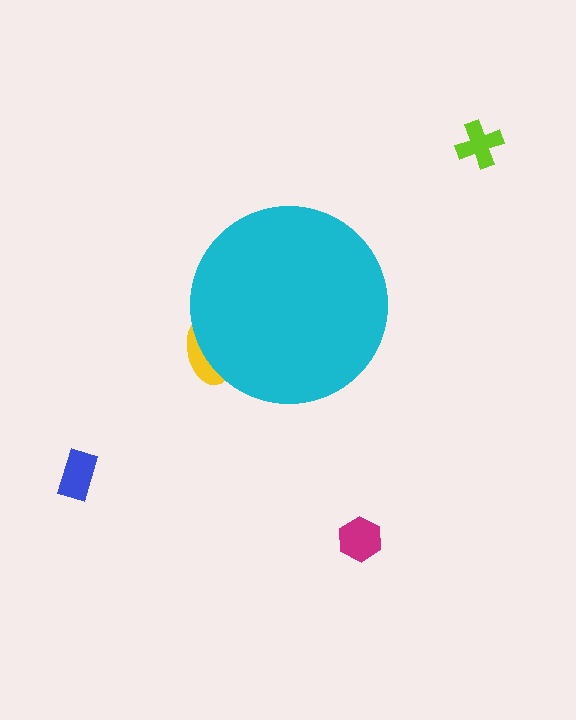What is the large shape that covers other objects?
A cyan circle.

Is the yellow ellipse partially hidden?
Yes, the yellow ellipse is partially hidden behind the cyan circle.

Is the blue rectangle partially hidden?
No, the blue rectangle is fully visible.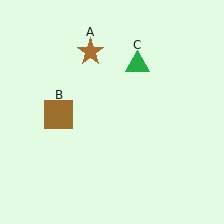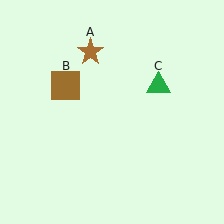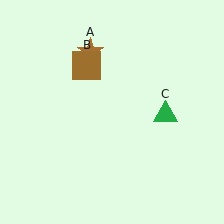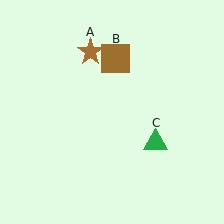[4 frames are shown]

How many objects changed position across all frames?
2 objects changed position: brown square (object B), green triangle (object C).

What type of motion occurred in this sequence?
The brown square (object B), green triangle (object C) rotated clockwise around the center of the scene.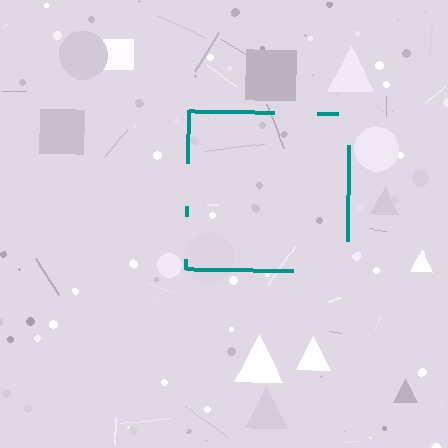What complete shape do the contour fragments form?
The contour fragments form a square.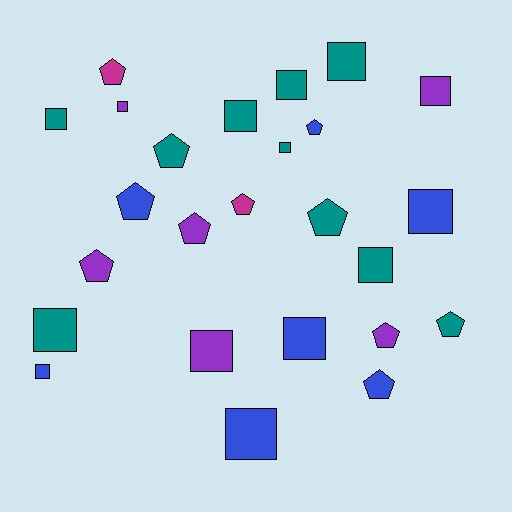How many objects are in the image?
There are 25 objects.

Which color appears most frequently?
Teal, with 10 objects.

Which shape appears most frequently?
Square, with 14 objects.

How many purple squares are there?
There are 3 purple squares.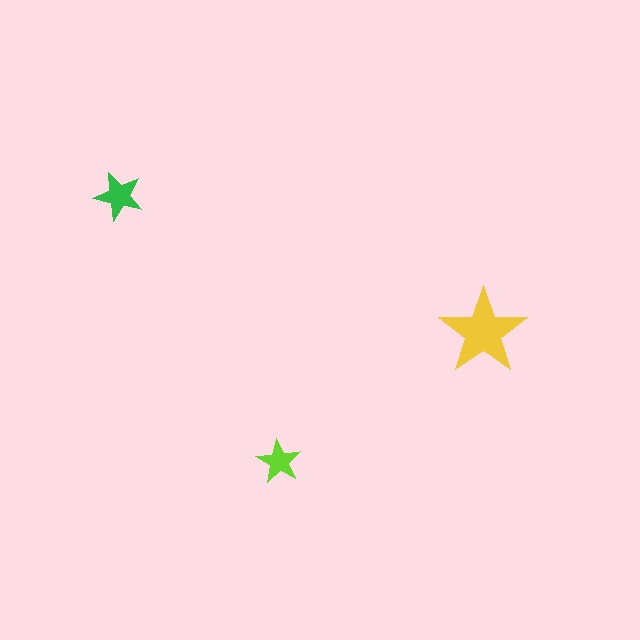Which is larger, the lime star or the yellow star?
The yellow one.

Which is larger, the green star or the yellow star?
The yellow one.